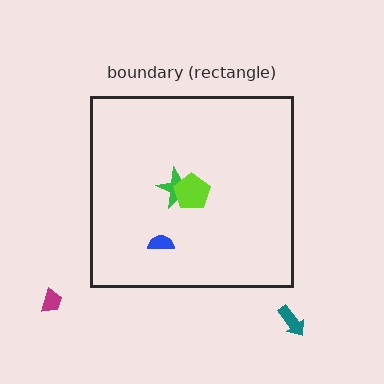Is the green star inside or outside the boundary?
Inside.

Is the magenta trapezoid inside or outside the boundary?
Outside.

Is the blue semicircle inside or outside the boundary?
Inside.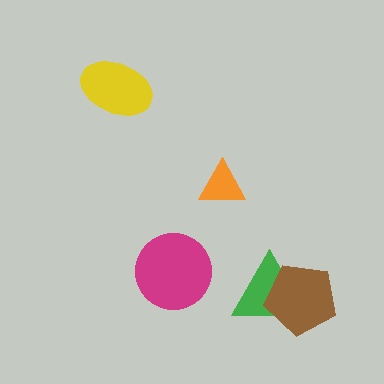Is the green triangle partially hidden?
Yes, it is partially covered by another shape.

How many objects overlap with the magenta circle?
0 objects overlap with the magenta circle.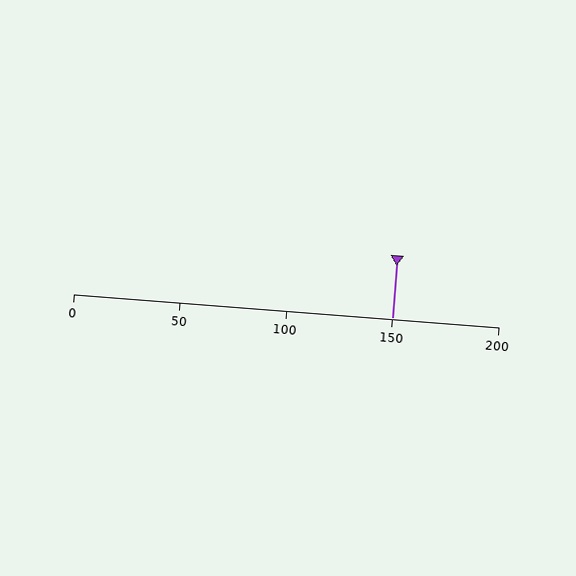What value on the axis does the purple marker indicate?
The marker indicates approximately 150.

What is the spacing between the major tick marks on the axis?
The major ticks are spaced 50 apart.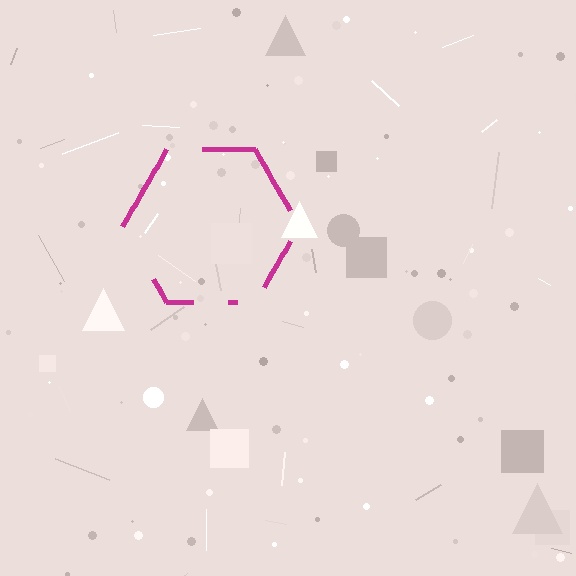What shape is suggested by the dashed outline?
The dashed outline suggests a hexagon.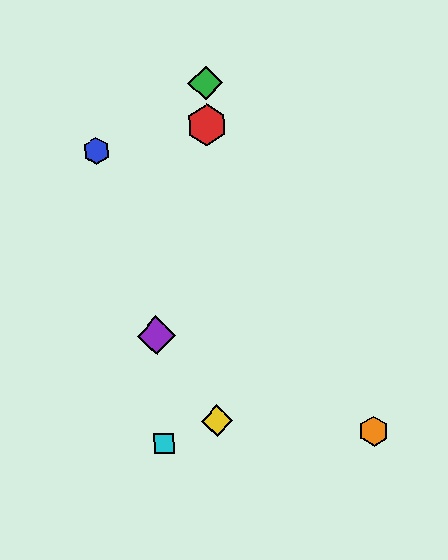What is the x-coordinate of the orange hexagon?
The orange hexagon is at x≈373.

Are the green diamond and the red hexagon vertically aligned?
Yes, both are at x≈205.